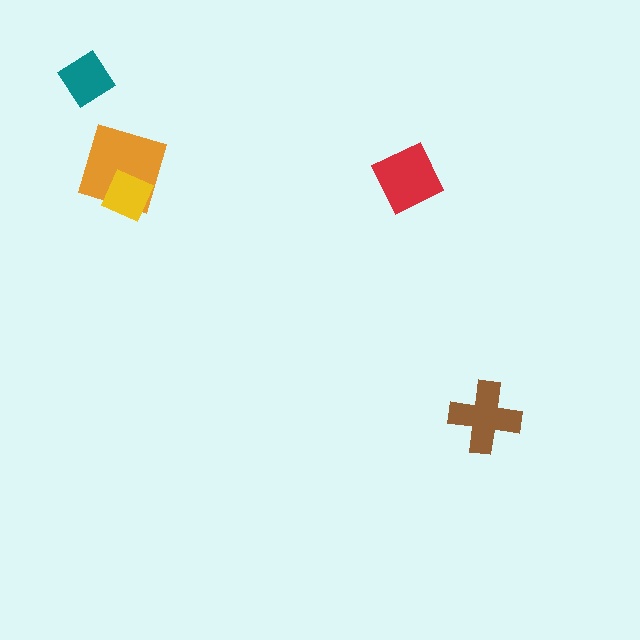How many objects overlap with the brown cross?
0 objects overlap with the brown cross.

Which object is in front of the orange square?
The yellow diamond is in front of the orange square.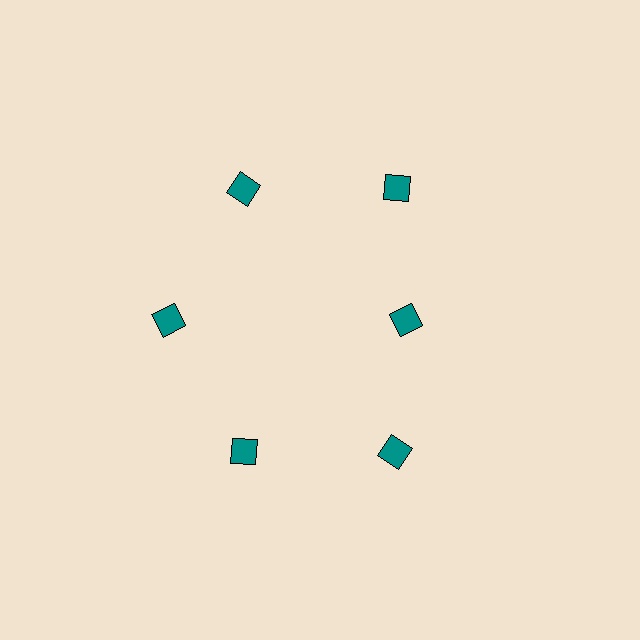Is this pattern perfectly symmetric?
No. The 6 teal diamonds are arranged in a ring, but one element near the 3 o'clock position is pulled inward toward the center, breaking the 6-fold rotational symmetry.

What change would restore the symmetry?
The symmetry would be restored by moving it outward, back onto the ring so that all 6 diamonds sit at equal angles and equal distance from the center.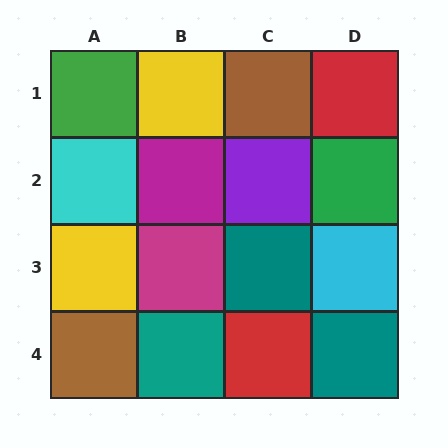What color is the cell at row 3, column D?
Cyan.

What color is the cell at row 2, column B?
Magenta.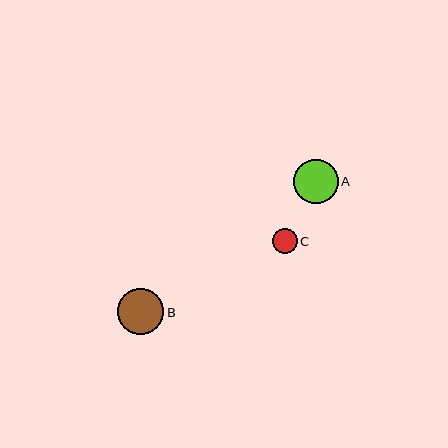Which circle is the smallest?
Circle C is the smallest with a size of approximately 25 pixels.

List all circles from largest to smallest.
From largest to smallest: B, A, C.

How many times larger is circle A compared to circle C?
Circle A is approximately 1.8 times the size of circle C.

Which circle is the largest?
Circle B is the largest with a size of approximately 46 pixels.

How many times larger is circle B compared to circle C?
Circle B is approximately 1.9 times the size of circle C.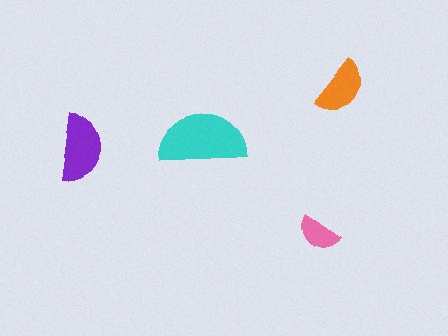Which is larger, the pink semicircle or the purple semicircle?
The purple one.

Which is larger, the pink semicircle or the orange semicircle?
The orange one.